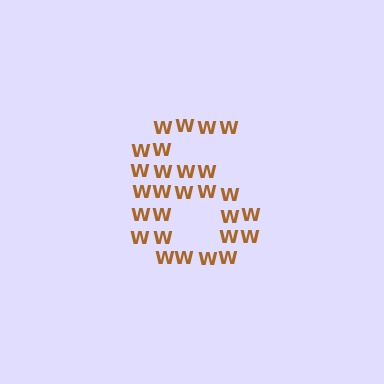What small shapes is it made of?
It is made of small letter W's.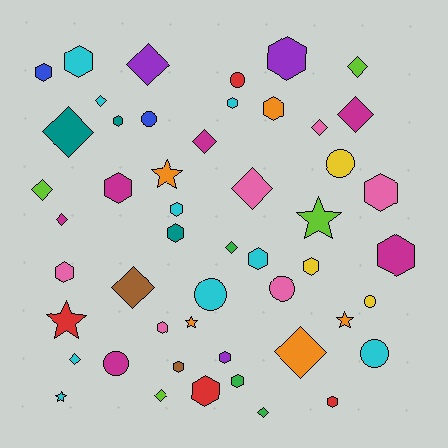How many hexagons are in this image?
There are 20 hexagons.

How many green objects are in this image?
There are 3 green objects.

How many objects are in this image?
There are 50 objects.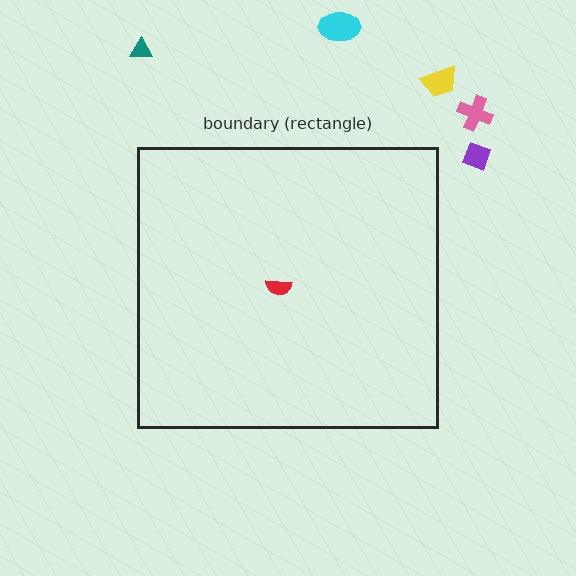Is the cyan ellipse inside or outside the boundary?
Outside.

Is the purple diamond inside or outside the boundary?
Outside.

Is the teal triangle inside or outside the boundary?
Outside.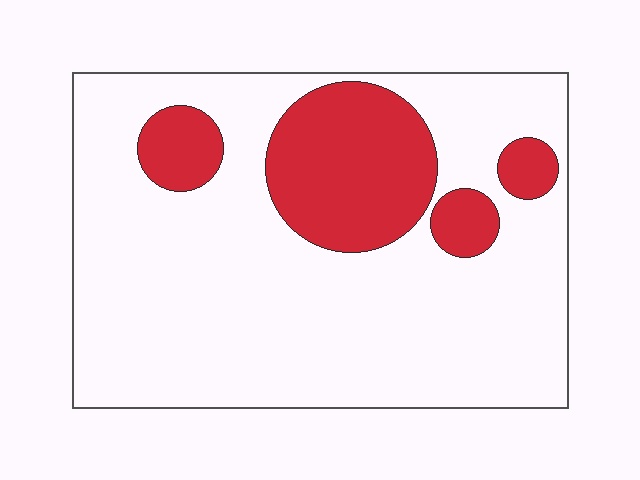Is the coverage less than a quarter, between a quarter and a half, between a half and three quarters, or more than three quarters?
Less than a quarter.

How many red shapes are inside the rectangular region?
4.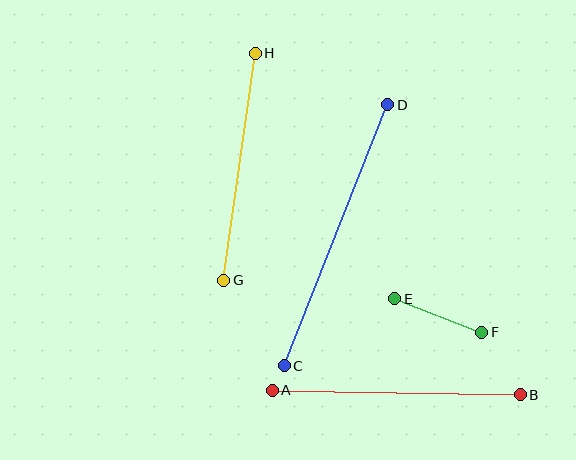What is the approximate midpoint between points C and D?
The midpoint is at approximately (336, 235) pixels.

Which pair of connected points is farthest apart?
Points C and D are farthest apart.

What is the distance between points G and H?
The distance is approximately 229 pixels.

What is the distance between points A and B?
The distance is approximately 248 pixels.